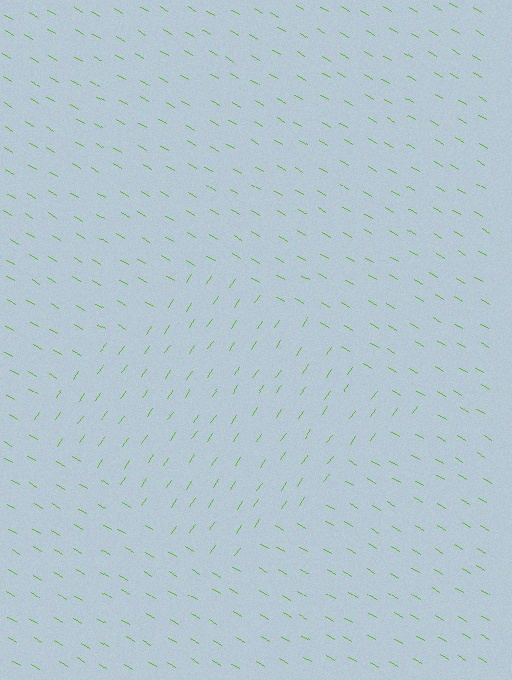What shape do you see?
I see a diamond.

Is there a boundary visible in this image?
Yes, there is a texture boundary formed by a change in line orientation.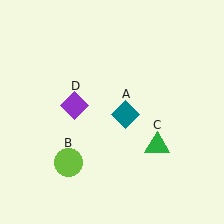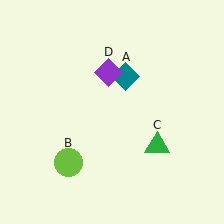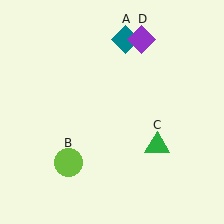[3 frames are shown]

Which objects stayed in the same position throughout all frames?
Lime circle (object B) and green triangle (object C) remained stationary.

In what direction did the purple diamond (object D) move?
The purple diamond (object D) moved up and to the right.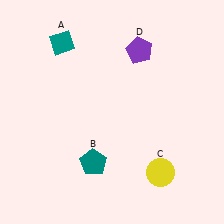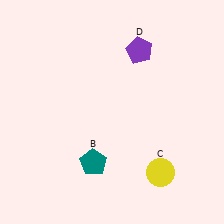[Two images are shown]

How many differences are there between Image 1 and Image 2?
There is 1 difference between the two images.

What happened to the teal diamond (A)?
The teal diamond (A) was removed in Image 2. It was in the top-left area of Image 1.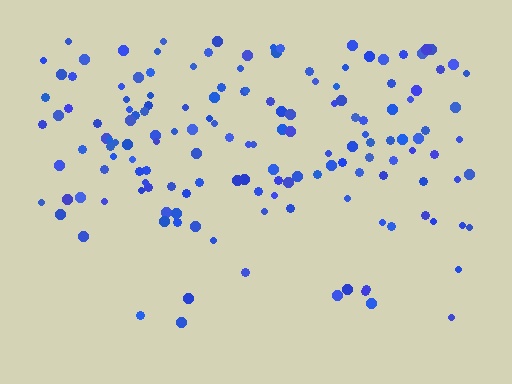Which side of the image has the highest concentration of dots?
The top.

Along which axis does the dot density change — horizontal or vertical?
Vertical.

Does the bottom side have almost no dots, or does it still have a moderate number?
Still a moderate number, just noticeably fewer than the top.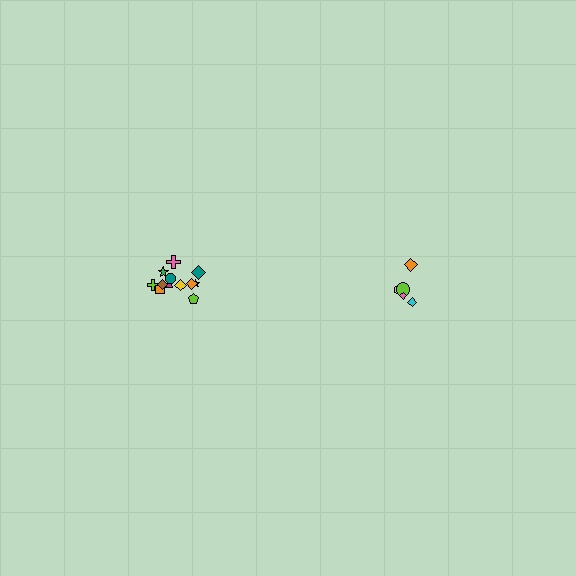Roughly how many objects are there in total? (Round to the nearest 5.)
Roughly 15 objects in total.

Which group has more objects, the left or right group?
The left group.